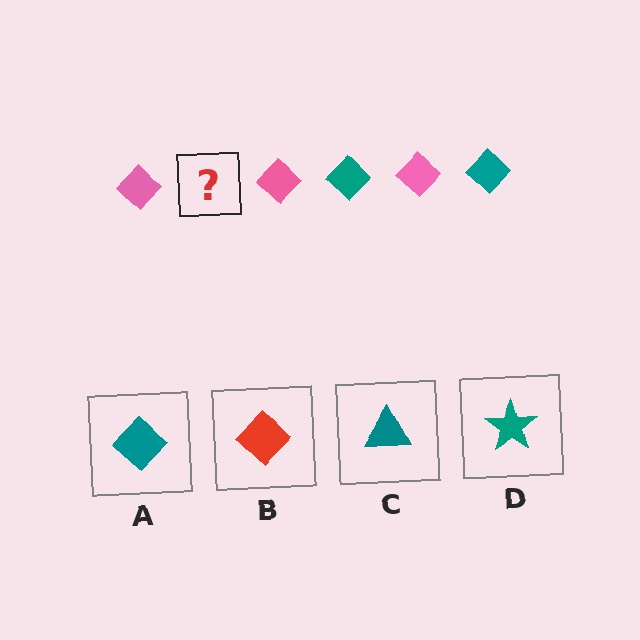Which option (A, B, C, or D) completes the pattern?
A.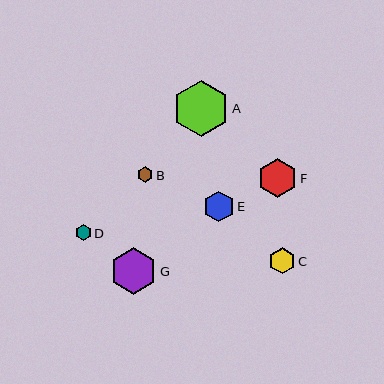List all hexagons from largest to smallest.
From largest to smallest: A, G, F, E, C, B, D.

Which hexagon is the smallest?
Hexagon D is the smallest with a size of approximately 15 pixels.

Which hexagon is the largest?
Hexagon A is the largest with a size of approximately 56 pixels.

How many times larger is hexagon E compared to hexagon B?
Hexagon E is approximately 2.0 times the size of hexagon B.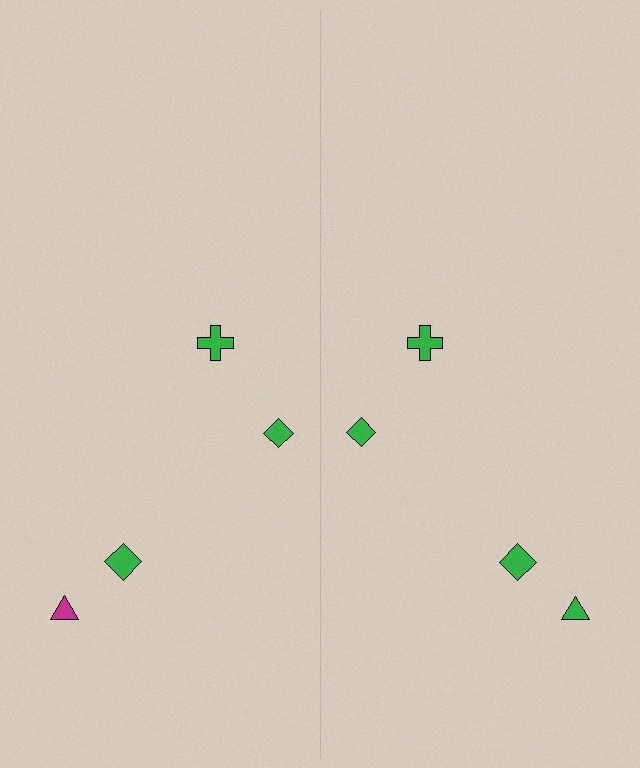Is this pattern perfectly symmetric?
No, the pattern is not perfectly symmetric. The green triangle on the right side breaks the symmetry — its mirror counterpart is magenta.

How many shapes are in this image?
There are 8 shapes in this image.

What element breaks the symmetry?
The green triangle on the right side breaks the symmetry — its mirror counterpart is magenta.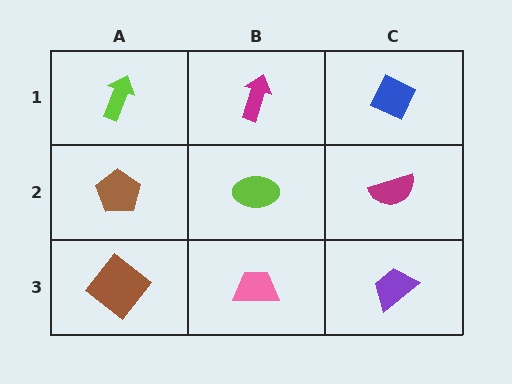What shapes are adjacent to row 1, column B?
A lime ellipse (row 2, column B), a lime arrow (row 1, column A), a blue diamond (row 1, column C).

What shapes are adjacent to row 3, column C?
A magenta semicircle (row 2, column C), a pink trapezoid (row 3, column B).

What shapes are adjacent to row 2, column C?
A blue diamond (row 1, column C), a purple trapezoid (row 3, column C), a lime ellipse (row 2, column B).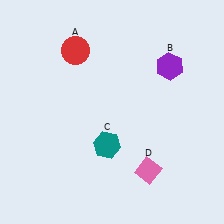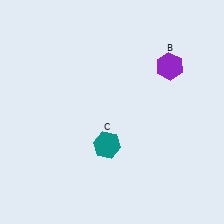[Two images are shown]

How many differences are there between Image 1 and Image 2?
There are 2 differences between the two images.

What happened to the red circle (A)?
The red circle (A) was removed in Image 2. It was in the top-left area of Image 1.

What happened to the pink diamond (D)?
The pink diamond (D) was removed in Image 2. It was in the bottom-right area of Image 1.